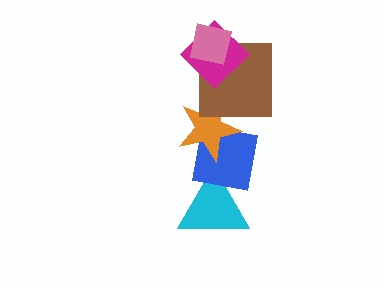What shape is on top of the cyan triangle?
The blue square is on top of the cyan triangle.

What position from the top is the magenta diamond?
The magenta diamond is 2nd from the top.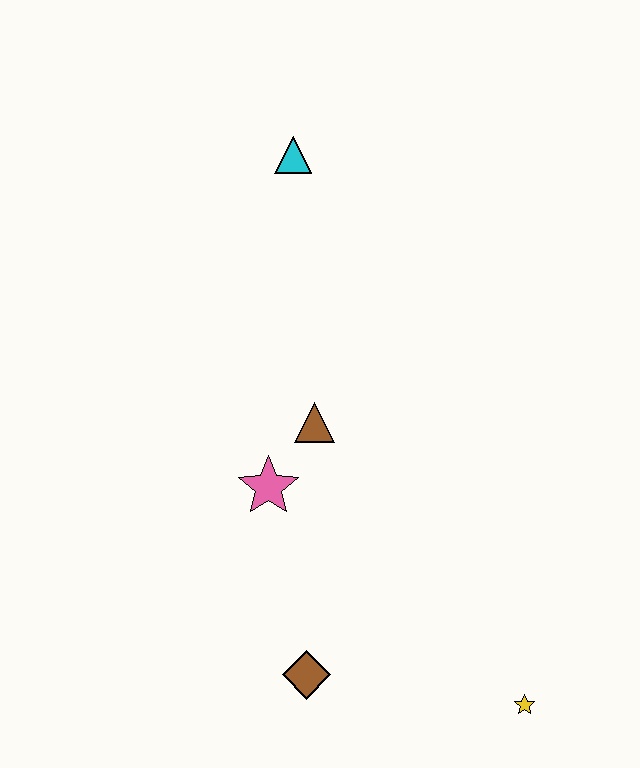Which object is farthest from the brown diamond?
The cyan triangle is farthest from the brown diamond.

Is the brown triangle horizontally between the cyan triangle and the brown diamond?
No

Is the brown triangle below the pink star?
No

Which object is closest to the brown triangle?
The pink star is closest to the brown triangle.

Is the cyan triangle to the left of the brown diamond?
Yes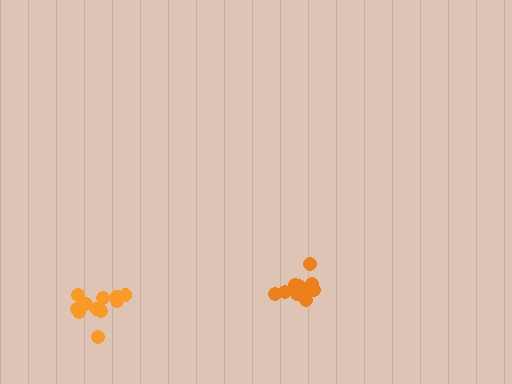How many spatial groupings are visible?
There are 2 spatial groupings.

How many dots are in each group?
Group 1: 13 dots, Group 2: 12 dots (25 total).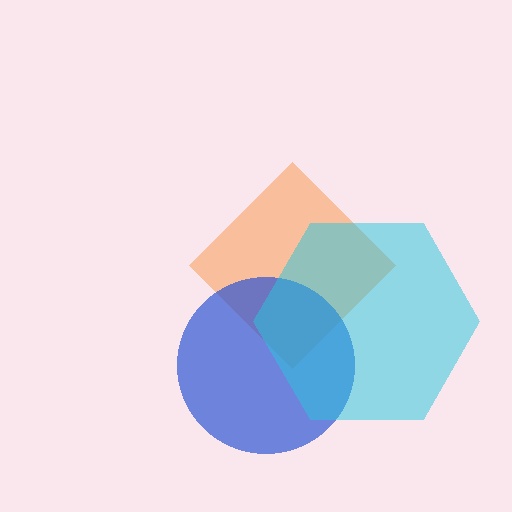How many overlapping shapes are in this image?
There are 3 overlapping shapes in the image.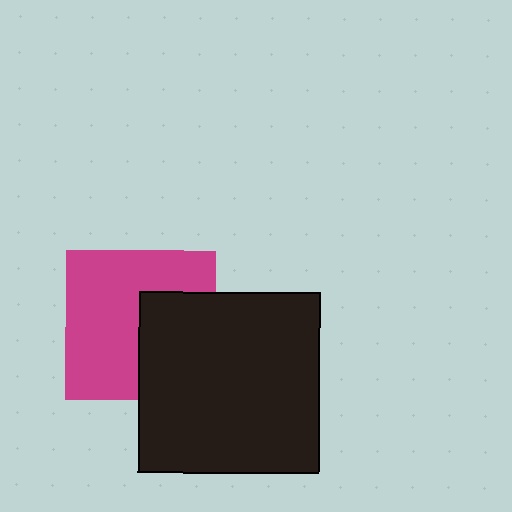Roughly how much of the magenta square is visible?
About half of it is visible (roughly 63%).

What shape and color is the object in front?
The object in front is a black square.